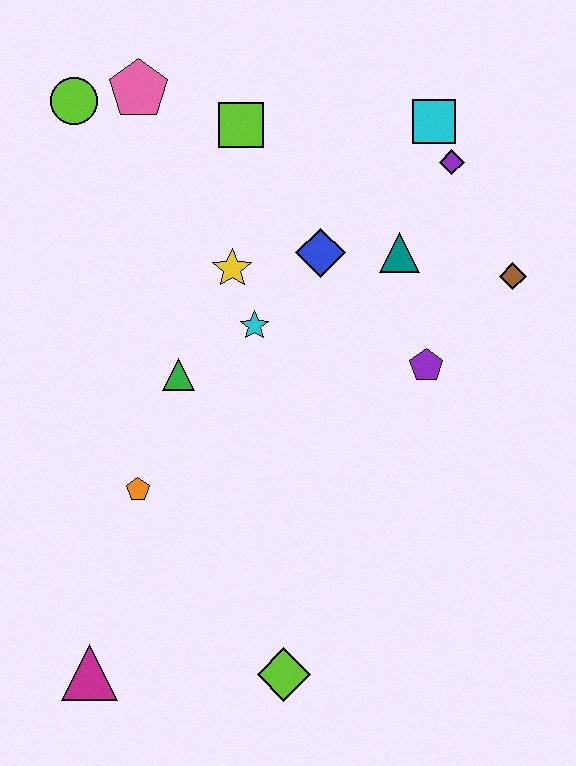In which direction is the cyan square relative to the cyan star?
The cyan square is above the cyan star.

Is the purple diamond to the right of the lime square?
Yes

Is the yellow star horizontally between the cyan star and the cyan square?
No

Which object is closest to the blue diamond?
The teal triangle is closest to the blue diamond.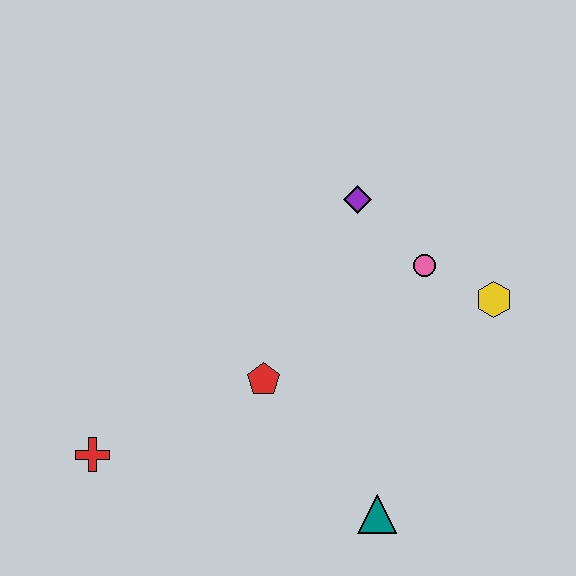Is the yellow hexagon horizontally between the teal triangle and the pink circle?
No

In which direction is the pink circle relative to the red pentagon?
The pink circle is to the right of the red pentagon.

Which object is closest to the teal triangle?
The red pentagon is closest to the teal triangle.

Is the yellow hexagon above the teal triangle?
Yes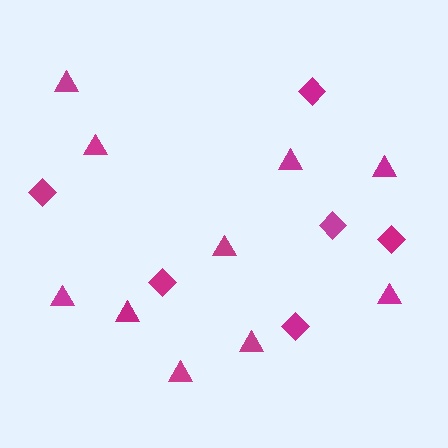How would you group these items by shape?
There are 2 groups: one group of diamonds (6) and one group of triangles (10).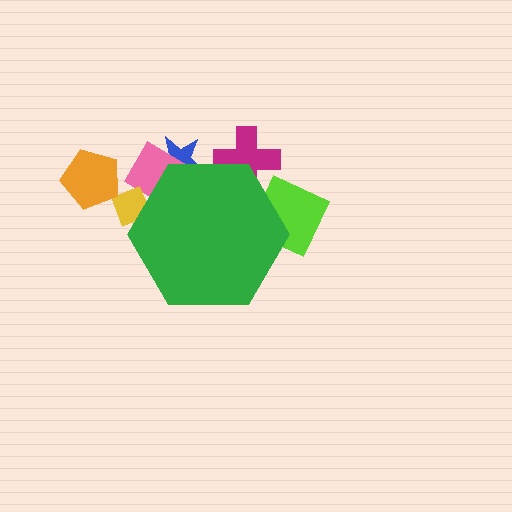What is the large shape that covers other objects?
A green hexagon.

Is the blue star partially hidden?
Yes, the blue star is partially hidden behind the green hexagon.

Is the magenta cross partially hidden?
Yes, the magenta cross is partially hidden behind the green hexagon.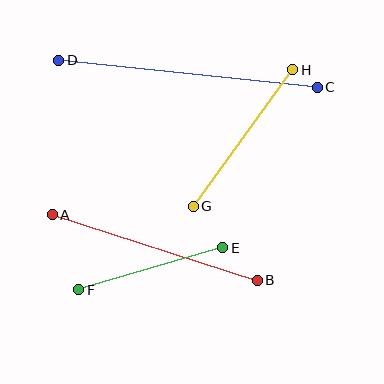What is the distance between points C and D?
The distance is approximately 260 pixels.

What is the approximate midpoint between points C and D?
The midpoint is at approximately (188, 74) pixels.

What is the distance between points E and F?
The distance is approximately 150 pixels.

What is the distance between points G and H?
The distance is approximately 169 pixels.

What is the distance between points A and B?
The distance is approximately 215 pixels.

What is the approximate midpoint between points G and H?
The midpoint is at approximately (243, 138) pixels.